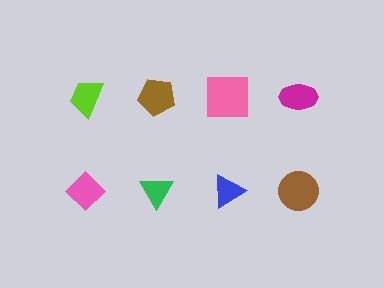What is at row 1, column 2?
A brown pentagon.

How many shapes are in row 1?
4 shapes.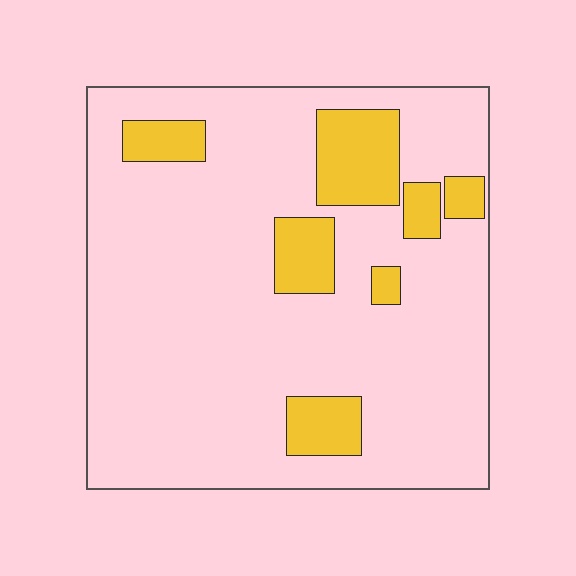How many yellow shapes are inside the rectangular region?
7.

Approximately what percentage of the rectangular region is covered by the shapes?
Approximately 15%.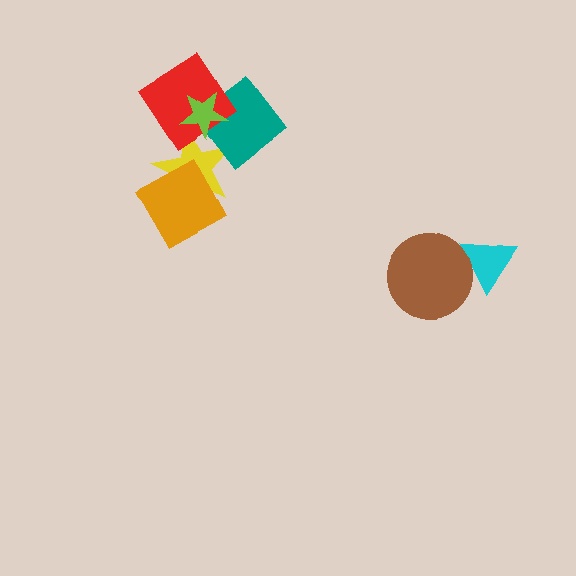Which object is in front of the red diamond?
The lime star is in front of the red diamond.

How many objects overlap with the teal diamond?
3 objects overlap with the teal diamond.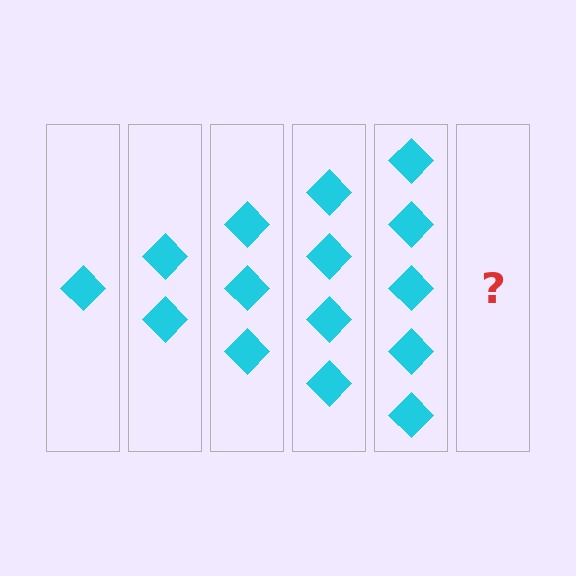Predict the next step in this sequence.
The next step is 6 diamonds.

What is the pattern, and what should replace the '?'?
The pattern is that each step adds one more diamond. The '?' should be 6 diamonds.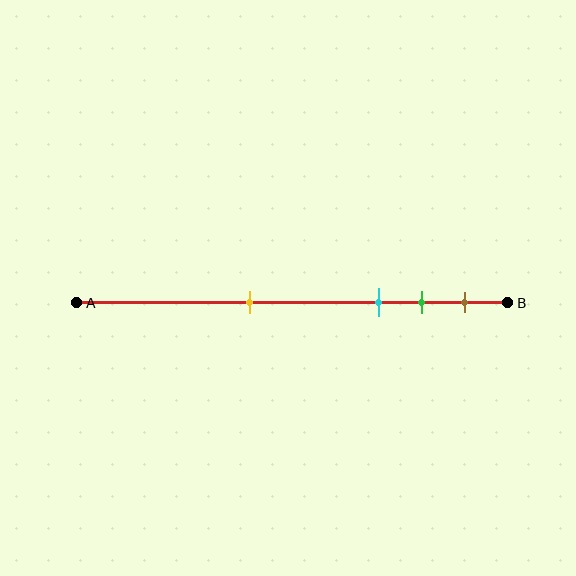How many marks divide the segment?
There are 4 marks dividing the segment.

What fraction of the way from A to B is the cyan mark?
The cyan mark is approximately 70% (0.7) of the way from A to B.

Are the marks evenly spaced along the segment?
No, the marks are not evenly spaced.